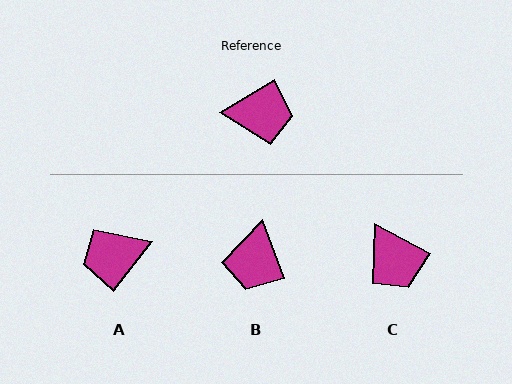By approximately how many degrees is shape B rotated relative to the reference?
Approximately 101 degrees clockwise.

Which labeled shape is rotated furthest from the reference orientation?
A, about 158 degrees away.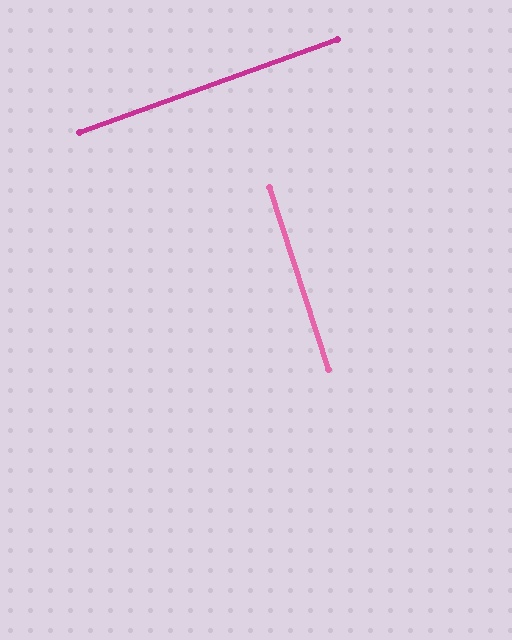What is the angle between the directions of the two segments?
Approximately 88 degrees.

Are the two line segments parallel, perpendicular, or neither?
Perpendicular — they meet at approximately 88°.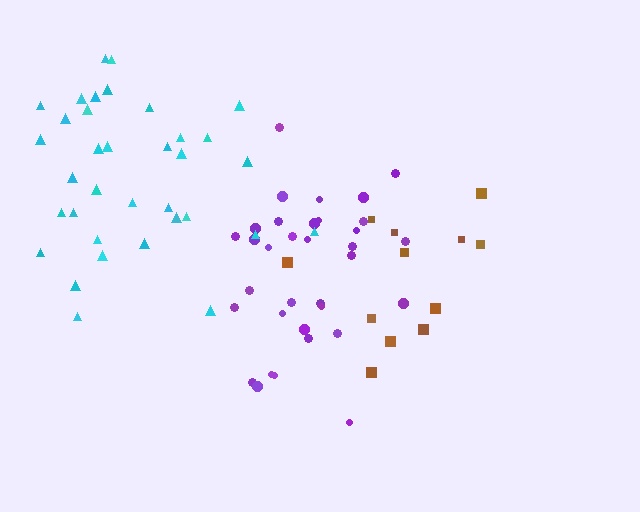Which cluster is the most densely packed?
Purple.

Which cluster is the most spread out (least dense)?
Brown.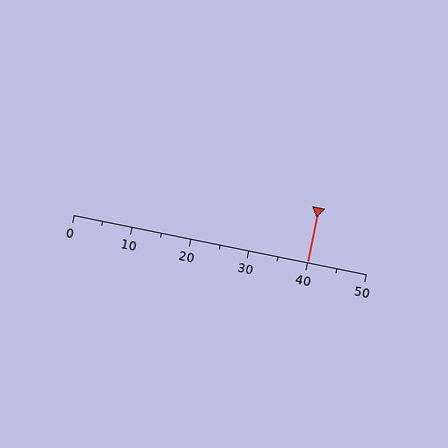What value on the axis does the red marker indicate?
The marker indicates approximately 40.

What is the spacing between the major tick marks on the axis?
The major ticks are spaced 10 apart.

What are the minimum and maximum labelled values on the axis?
The axis runs from 0 to 50.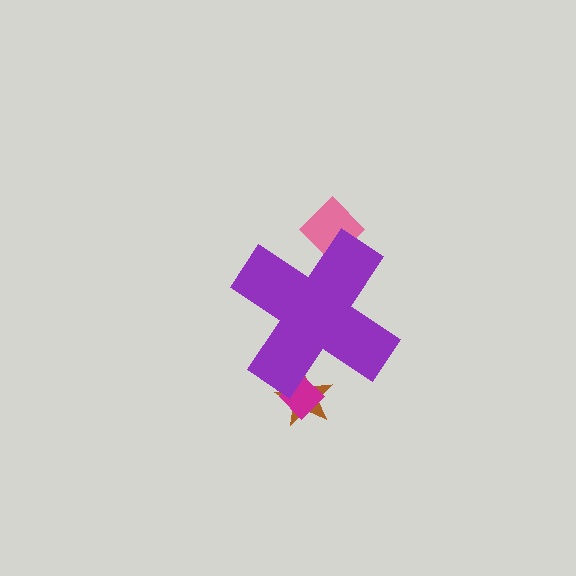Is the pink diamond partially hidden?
Yes, the pink diamond is partially hidden behind the purple cross.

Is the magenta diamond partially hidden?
Yes, the magenta diamond is partially hidden behind the purple cross.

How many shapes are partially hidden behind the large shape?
3 shapes are partially hidden.